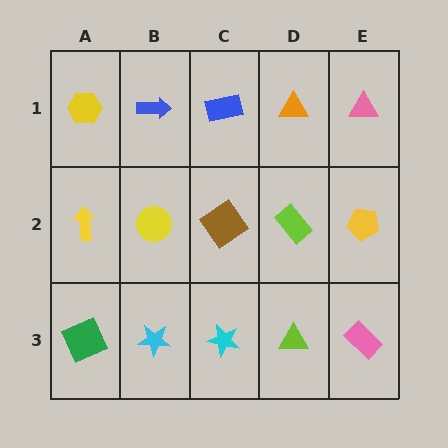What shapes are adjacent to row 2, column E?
A pink triangle (row 1, column E), a pink rectangle (row 3, column E), a lime rectangle (row 2, column D).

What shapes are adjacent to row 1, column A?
A yellow arrow (row 2, column A), a blue arrow (row 1, column B).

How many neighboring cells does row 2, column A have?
3.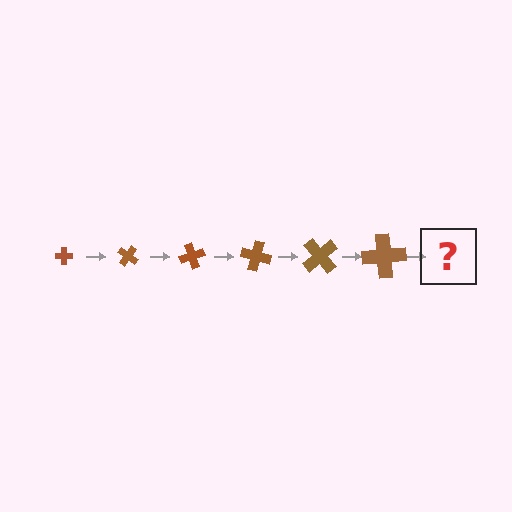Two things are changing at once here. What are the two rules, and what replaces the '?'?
The two rules are that the cross grows larger each step and it rotates 35 degrees each step. The '?' should be a cross, larger than the previous one and rotated 210 degrees from the start.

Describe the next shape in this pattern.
It should be a cross, larger than the previous one and rotated 210 degrees from the start.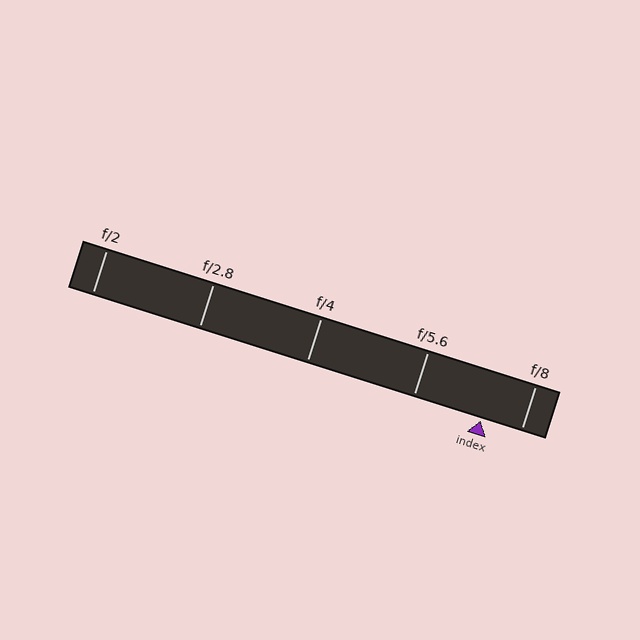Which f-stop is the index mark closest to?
The index mark is closest to f/8.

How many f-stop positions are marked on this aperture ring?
There are 5 f-stop positions marked.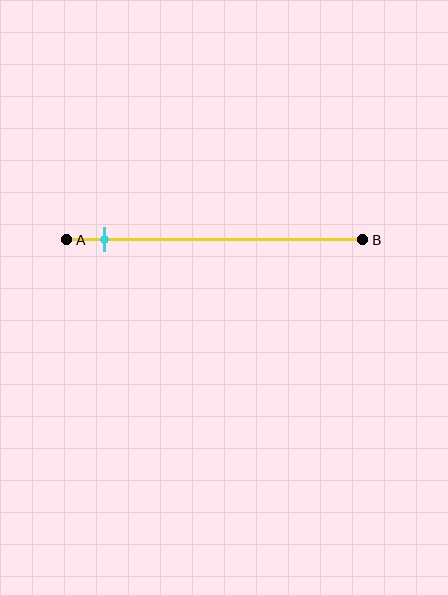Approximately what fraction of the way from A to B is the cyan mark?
The cyan mark is approximately 15% of the way from A to B.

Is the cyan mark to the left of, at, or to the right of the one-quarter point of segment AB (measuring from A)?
The cyan mark is to the left of the one-quarter point of segment AB.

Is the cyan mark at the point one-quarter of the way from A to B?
No, the mark is at about 15% from A, not at the 25% one-quarter point.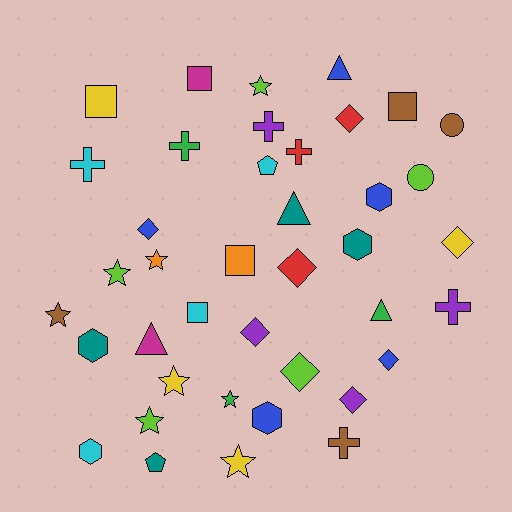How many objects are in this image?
There are 40 objects.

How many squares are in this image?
There are 5 squares.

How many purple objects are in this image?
There are 4 purple objects.